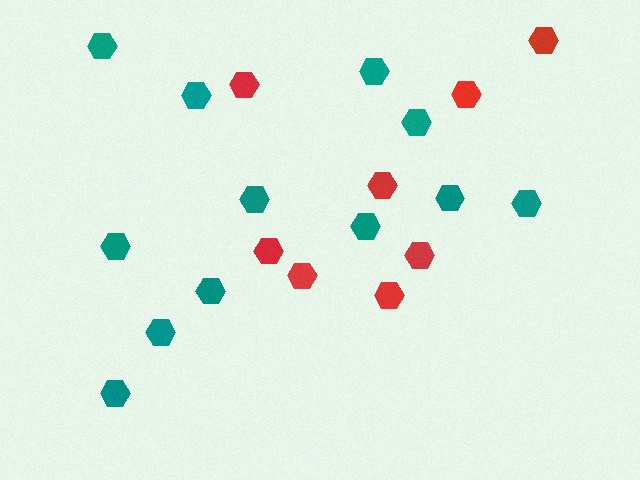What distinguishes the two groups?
There are 2 groups: one group of teal hexagons (12) and one group of red hexagons (8).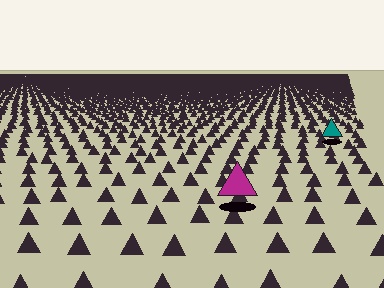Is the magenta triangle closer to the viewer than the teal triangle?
Yes. The magenta triangle is closer — you can tell from the texture gradient: the ground texture is coarser near it.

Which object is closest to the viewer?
The magenta triangle is closest. The texture marks near it are larger and more spread out.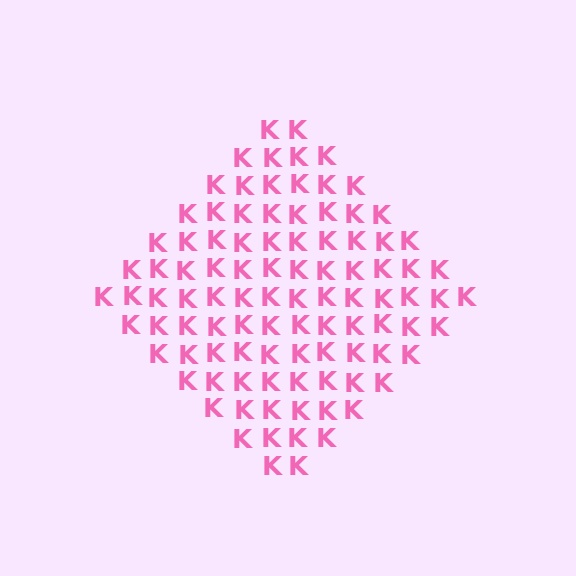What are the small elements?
The small elements are letter K's.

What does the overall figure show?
The overall figure shows a diamond.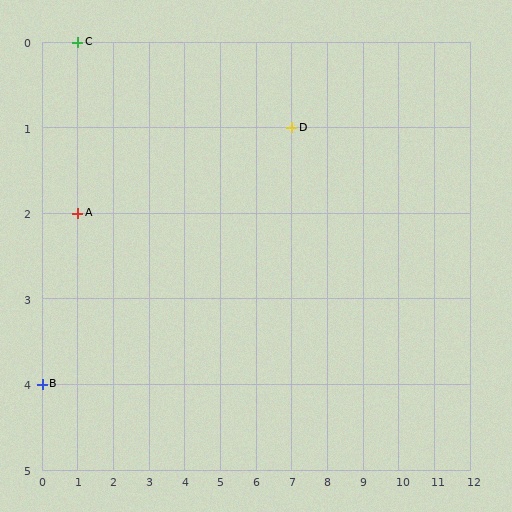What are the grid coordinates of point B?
Point B is at grid coordinates (0, 4).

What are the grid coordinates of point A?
Point A is at grid coordinates (1, 2).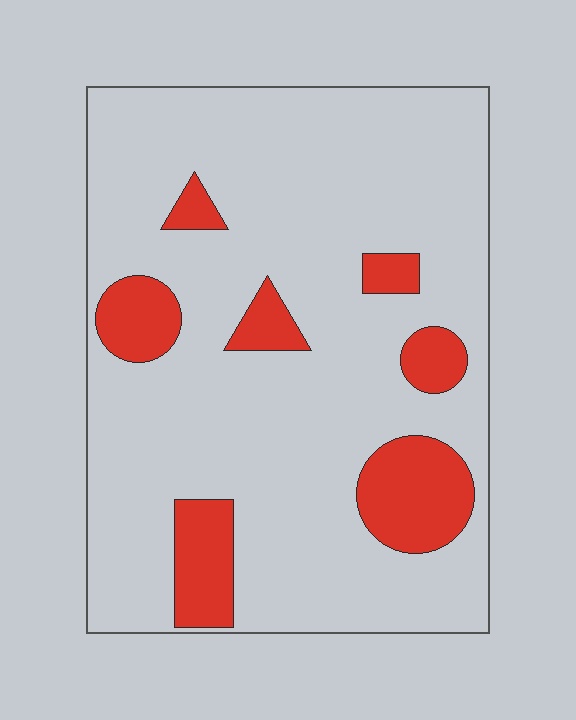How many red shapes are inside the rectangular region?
7.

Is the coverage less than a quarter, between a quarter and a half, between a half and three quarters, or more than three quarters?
Less than a quarter.